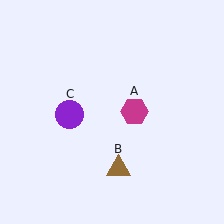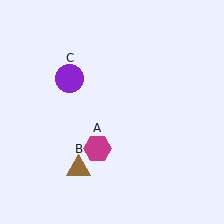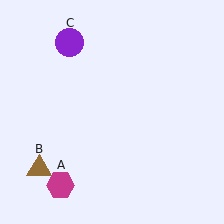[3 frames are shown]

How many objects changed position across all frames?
3 objects changed position: magenta hexagon (object A), brown triangle (object B), purple circle (object C).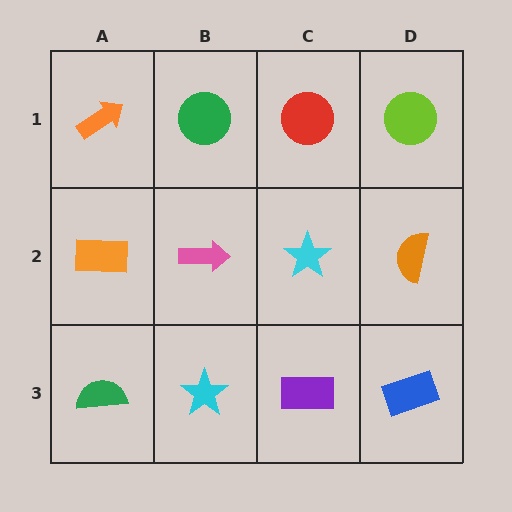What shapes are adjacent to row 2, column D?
A lime circle (row 1, column D), a blue rectangle (row 3, column D), a cyan star (row 2, column C).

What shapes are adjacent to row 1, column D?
An orange semicircle (row 2, column D), a red circle (row 1, column C).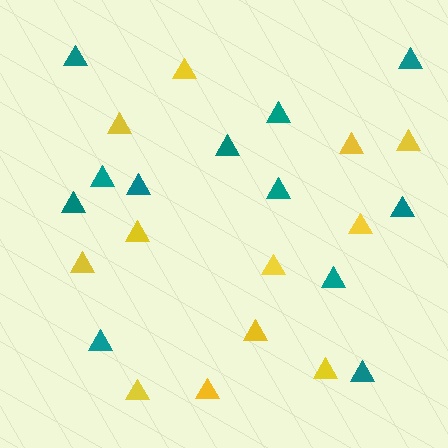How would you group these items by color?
There are 2 groups: one group of teal triangles (12) and one group of yellow triangles (12).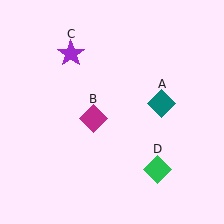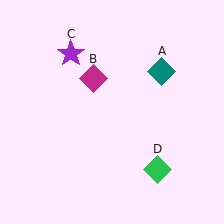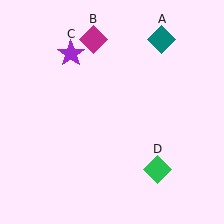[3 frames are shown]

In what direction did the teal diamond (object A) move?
The teal diamond (object A) moved up.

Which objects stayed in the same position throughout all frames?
Purple star (object C) and green diamond (object D) remained stationary.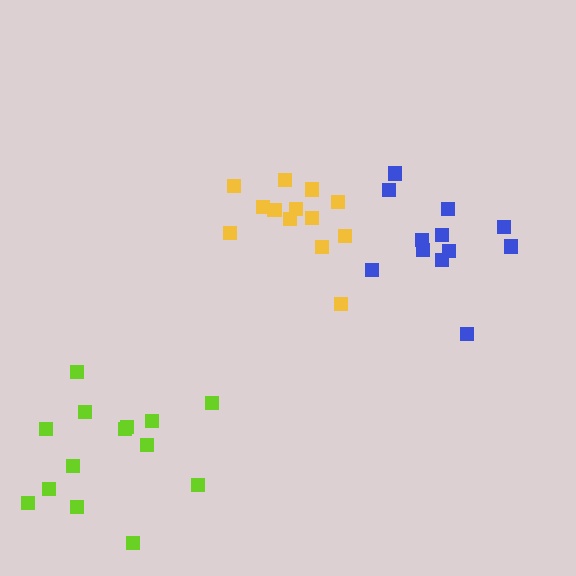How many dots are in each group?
Group 1: 13 dots, Group 2: 12 dots, Group 3: 14 dots (39 total).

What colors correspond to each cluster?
The clusters are colored: yellow, blue, lime.